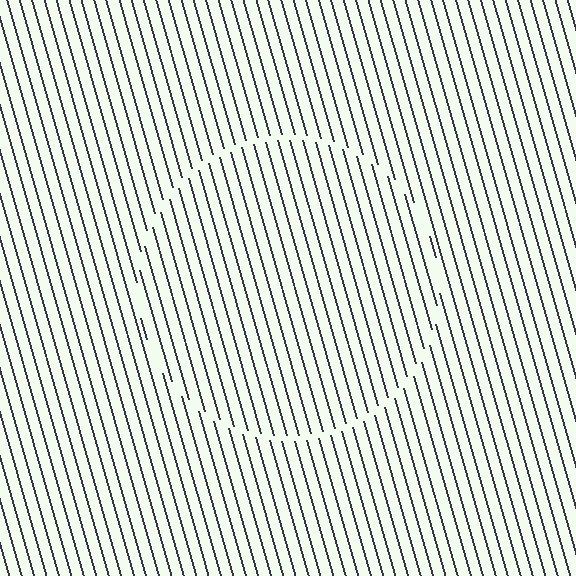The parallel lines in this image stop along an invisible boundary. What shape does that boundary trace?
An illusory circle. The interior of the shape contains the same grating, shifted by half a period — the contour is defined by the phase discontinuity where line-ends from the inner and outer gratings abut.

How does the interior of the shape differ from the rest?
The interior of the shape contains the same grating, shifted by half a period — the contour is defined by the phase discontinuity where line-ends from the inner and outer gratings abut.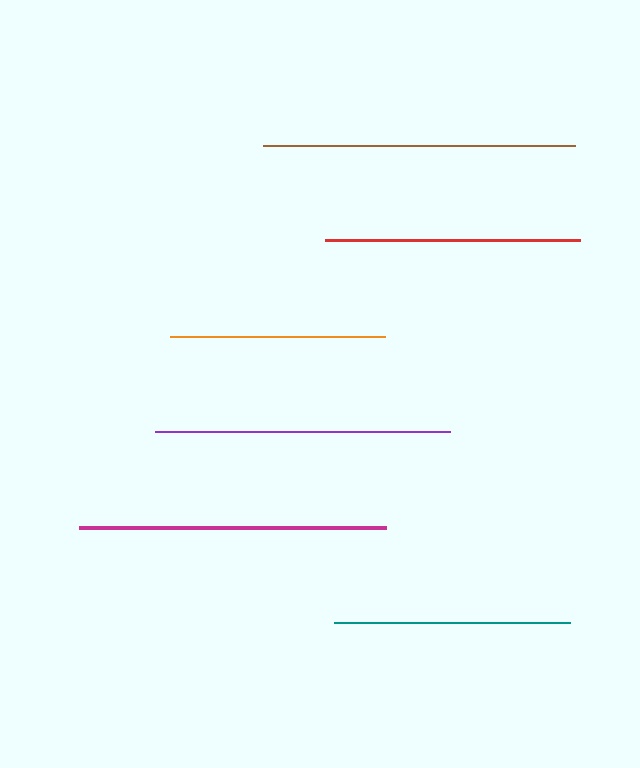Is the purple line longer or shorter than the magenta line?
The magenta line is longer than the purple line.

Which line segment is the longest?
The brown line is the longest at approximately 312 pixels.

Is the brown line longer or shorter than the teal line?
The brown line is longer than the teal line.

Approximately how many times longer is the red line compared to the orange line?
The red line is approximately 1.2 times the length of the orange line.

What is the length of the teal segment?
The teal segment is approximately 236 pixels long.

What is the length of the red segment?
The red segment is approximately 255 pixels long.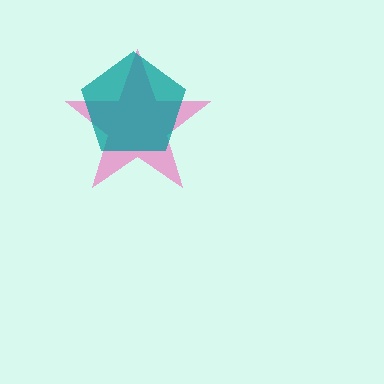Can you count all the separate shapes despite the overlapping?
Yes, there are 2 separate shapes.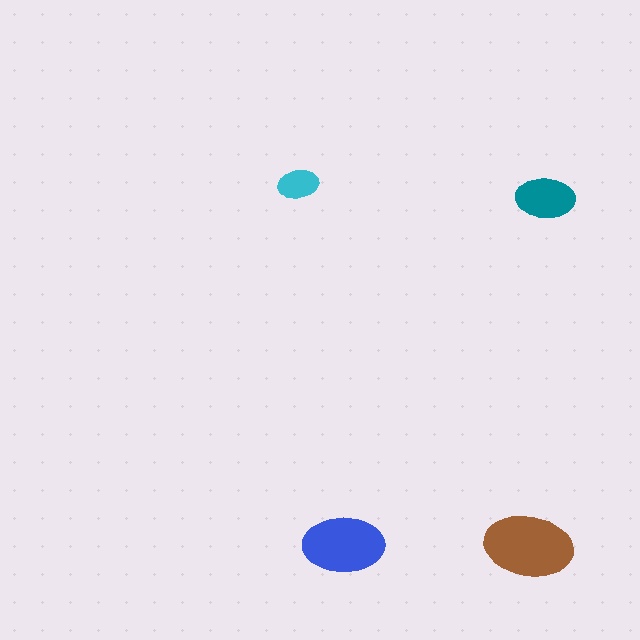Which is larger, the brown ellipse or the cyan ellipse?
The brown one.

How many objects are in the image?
There are 4 objects in the image.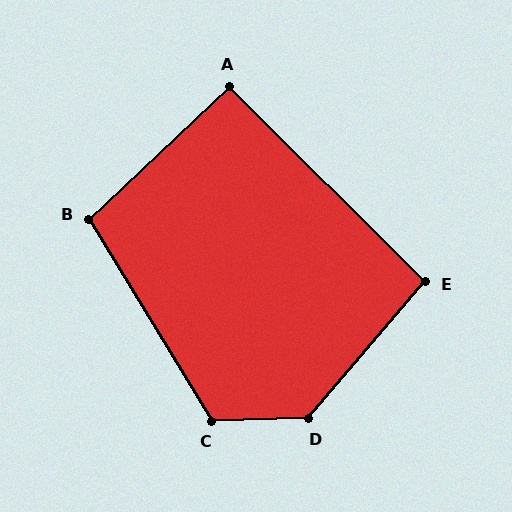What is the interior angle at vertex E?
Approximately 95 degrees (approximately right).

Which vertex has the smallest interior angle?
A, at approximately 92 degrees.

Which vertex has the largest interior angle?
D, at approximately 132 degrees.